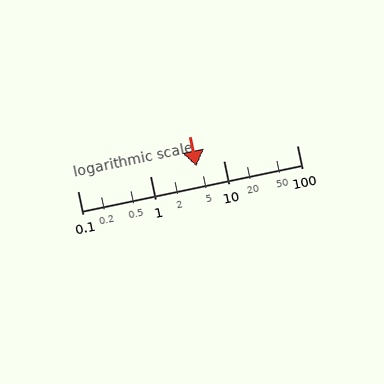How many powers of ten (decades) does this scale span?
The scale spans 3 decades, from 0.1 to 100.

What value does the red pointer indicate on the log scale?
The pointer indicates approximately 4.2.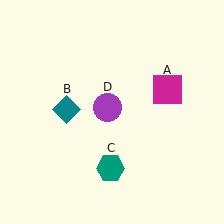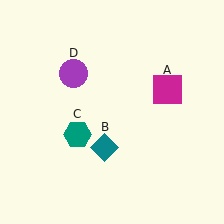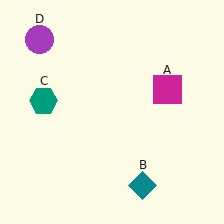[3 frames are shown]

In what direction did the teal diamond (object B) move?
The teal diamond (object B) moved down and to the right.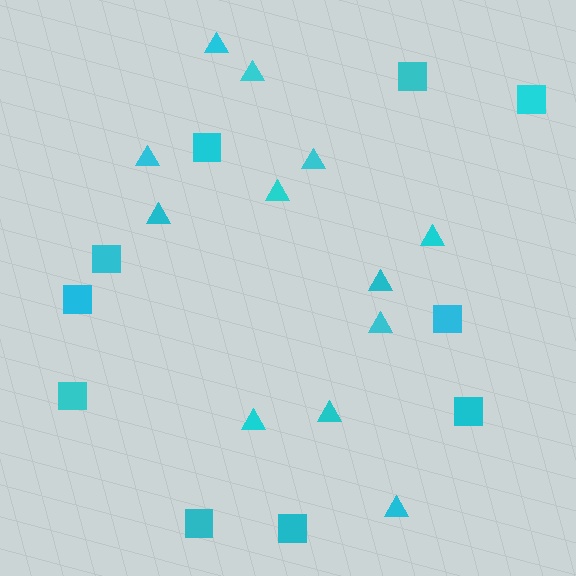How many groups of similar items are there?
There are 2 groups: one group of squares (10) and one group of triangles (12).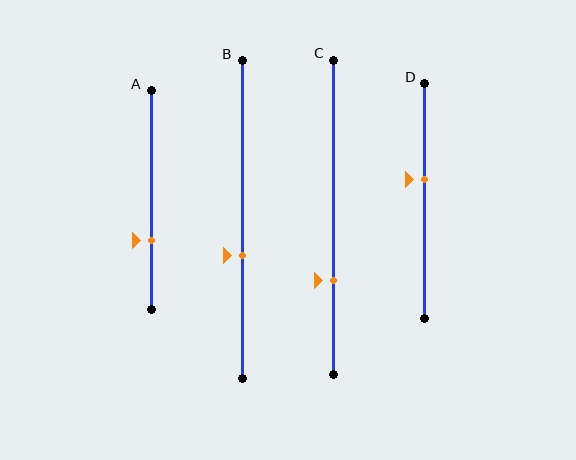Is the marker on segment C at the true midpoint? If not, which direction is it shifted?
No, the marker on segment C is shifted downward by about 20% of the segment length.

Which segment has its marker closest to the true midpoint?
Segment D has its marker closest to the true midpoint.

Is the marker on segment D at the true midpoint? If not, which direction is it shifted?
No, the marker on segment D is shifted upward by about 9% of the segment length.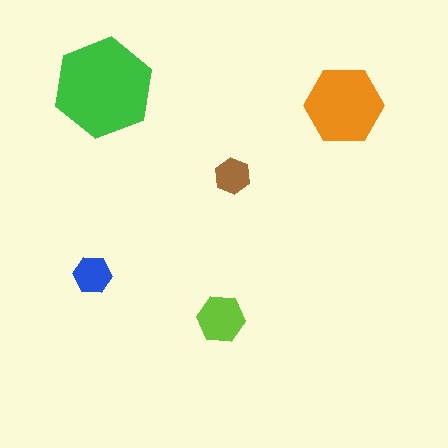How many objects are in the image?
There are 5 objects in the image.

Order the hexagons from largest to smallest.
the green one, the orange one, the lime one, the blue one, the brown one.